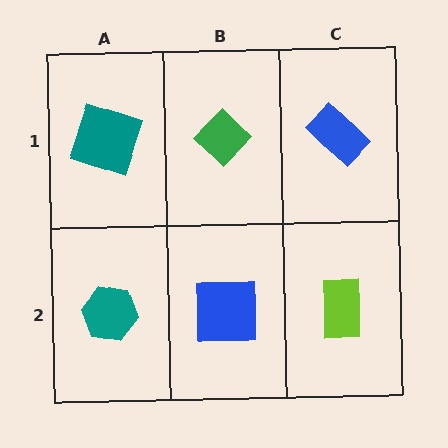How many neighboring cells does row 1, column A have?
2.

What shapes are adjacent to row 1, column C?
A lime rectangle (row 2, column C), a green diamond (row 1, column B).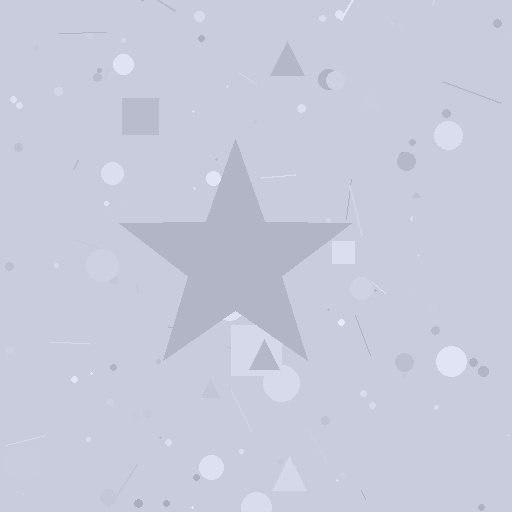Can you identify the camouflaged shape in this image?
The camouflaged shape is a star.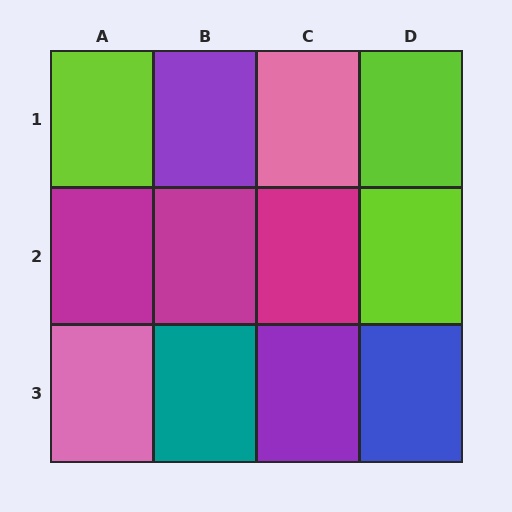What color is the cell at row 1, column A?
Lime.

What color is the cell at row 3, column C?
Purple.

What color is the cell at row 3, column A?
Pink.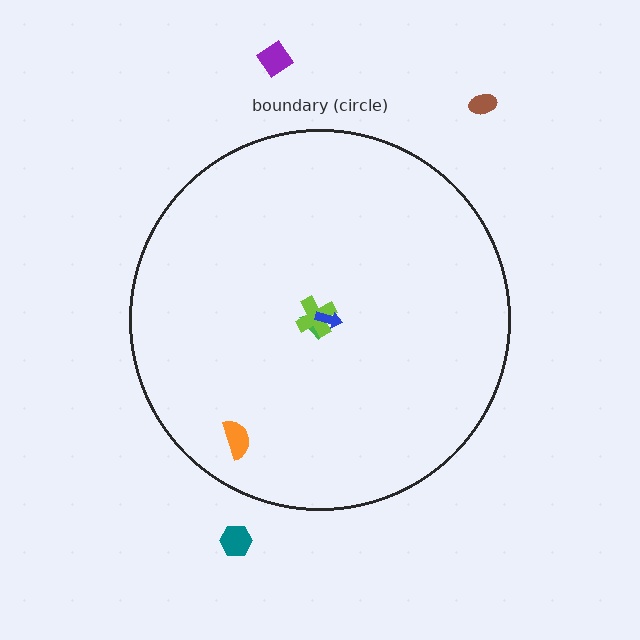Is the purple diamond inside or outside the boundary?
Outside.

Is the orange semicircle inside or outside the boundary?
Inside.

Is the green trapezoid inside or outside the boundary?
Inside.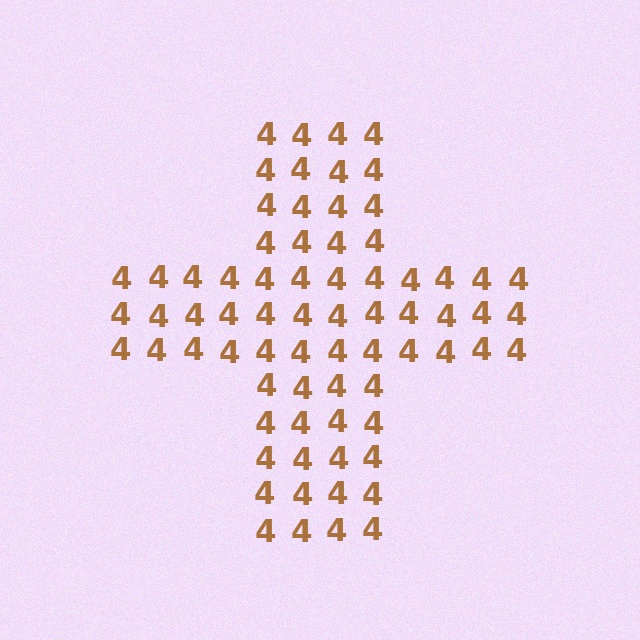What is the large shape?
The large shape is a cross.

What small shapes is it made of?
It is made of small digit 4's.